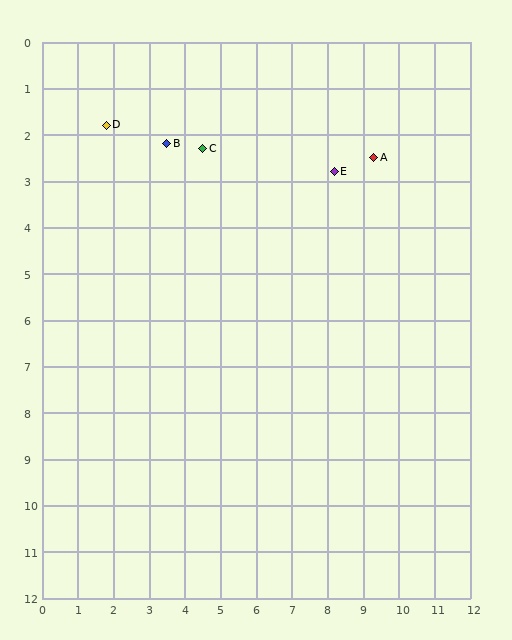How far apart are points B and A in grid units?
Points B and A are about 5.8 grid units apart.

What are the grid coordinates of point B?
Point B is at approximately (3.5, 2.2).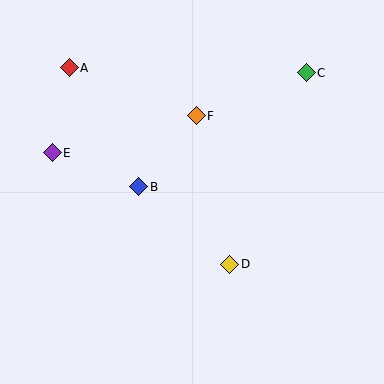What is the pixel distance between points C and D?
The distance between C and D is 206 pixels.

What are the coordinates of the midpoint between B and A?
The midpoint between B and A is at (104, 127).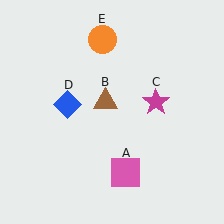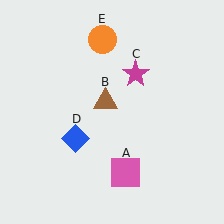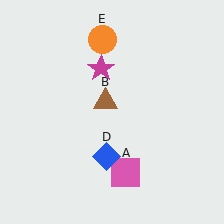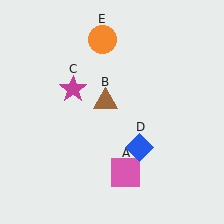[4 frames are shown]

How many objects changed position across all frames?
2 objects changed position: magenta star (object C), blue diamond (object D).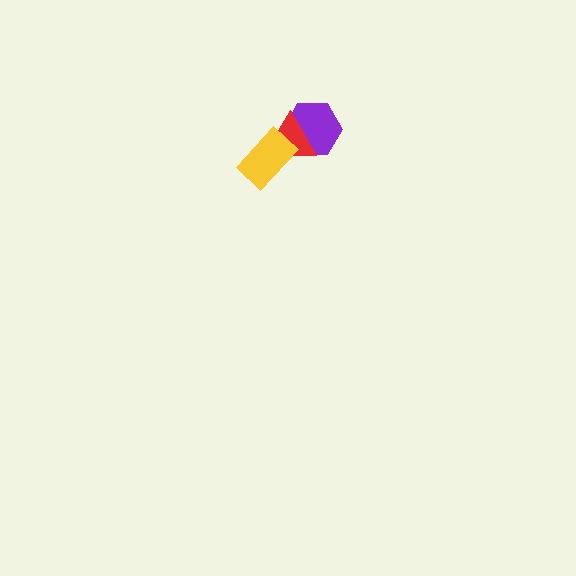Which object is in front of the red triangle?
The yellow rectangle is in front of the red triangle.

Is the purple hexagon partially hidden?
Yes, it is partially covered by another shape.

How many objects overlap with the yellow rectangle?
1 object overlaps with the yellow rectangle.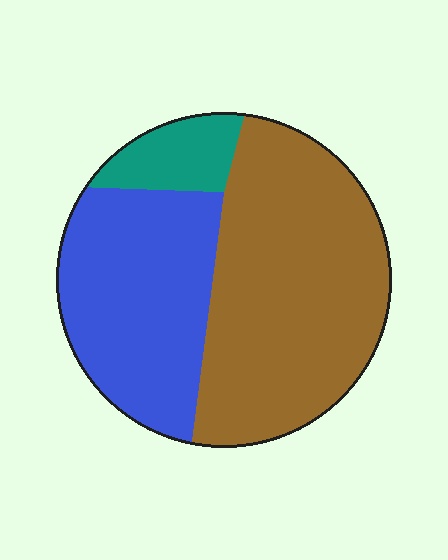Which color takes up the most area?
Brown, at roughly 55%.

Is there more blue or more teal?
Blue.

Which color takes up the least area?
Teal, at roughly 10%.